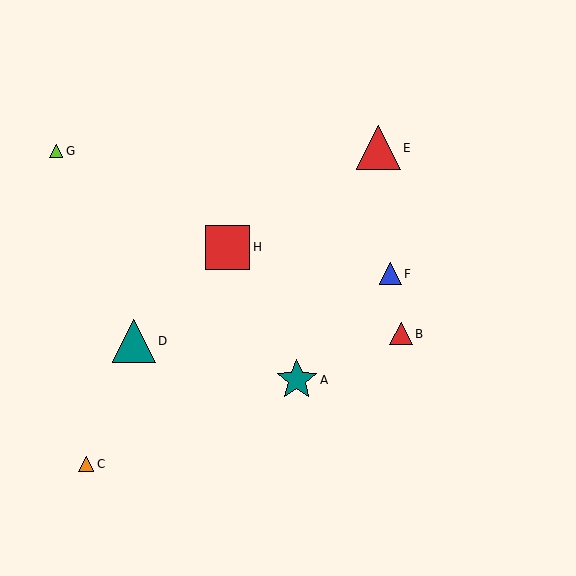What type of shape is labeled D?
Shape D is a teal triangle.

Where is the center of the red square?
The center of the red square is at (228, 247).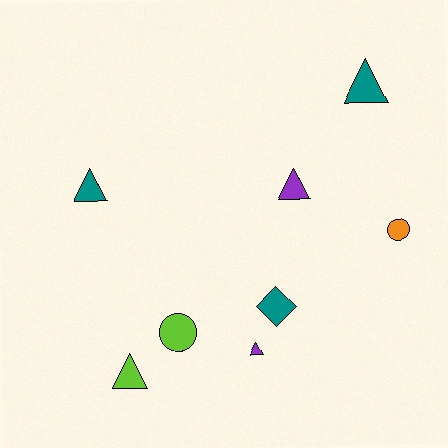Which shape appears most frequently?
Triangle, with 5 objects.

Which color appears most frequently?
Teal, with 3 objects.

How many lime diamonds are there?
There are no lime diamonds.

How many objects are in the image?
There are 8 objects.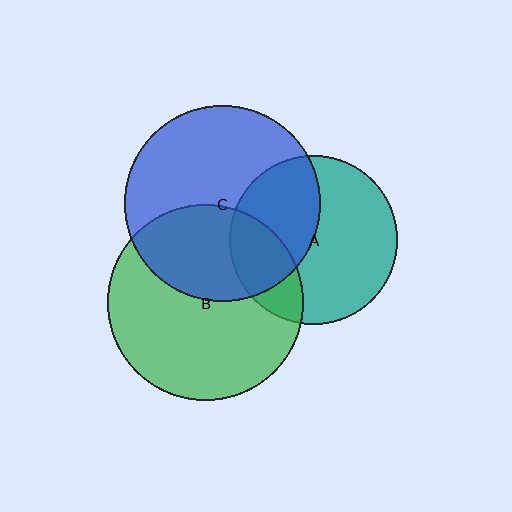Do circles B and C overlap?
Yes.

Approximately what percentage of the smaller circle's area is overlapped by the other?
Approximately 40%.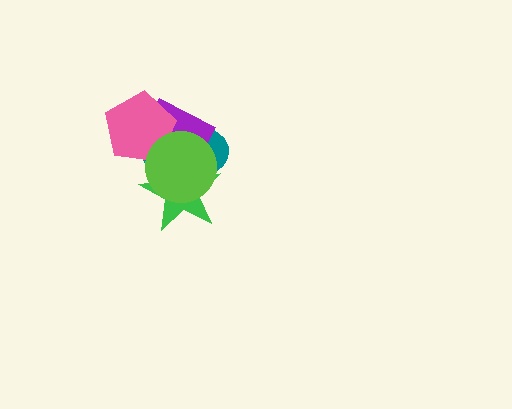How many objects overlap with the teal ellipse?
4 objects overlap with the teal ellipse.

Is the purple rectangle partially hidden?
Yes, it is partially covered by another shape.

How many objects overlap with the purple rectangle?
4 objects overlap with the purple rectangle.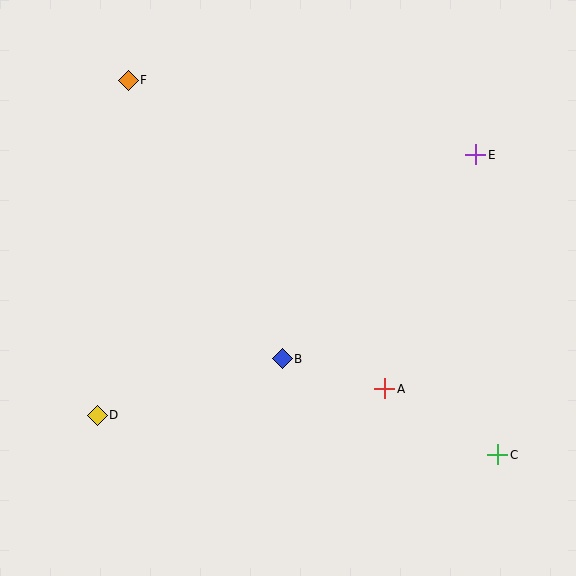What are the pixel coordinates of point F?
Point F is at (128, 80).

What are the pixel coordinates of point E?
Point E is at (476, 155).